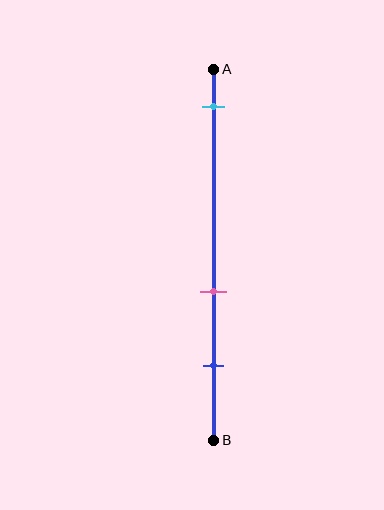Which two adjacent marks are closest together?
The pink and blue marks are the closest adjacent pair.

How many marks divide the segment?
There are 3 marks dividing the segment.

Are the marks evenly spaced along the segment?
No, the marks are not evenly spaced.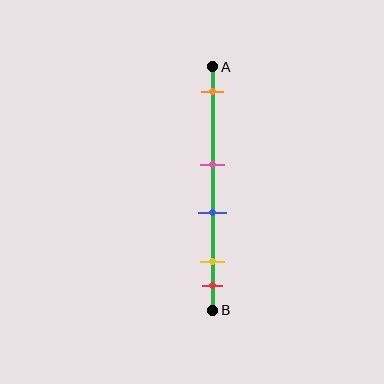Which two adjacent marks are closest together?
The yellow and red marks are the closest adjacent pair.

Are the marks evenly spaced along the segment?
No, the marks are not evenly spaced.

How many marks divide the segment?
There are 5 marks dividing the segment.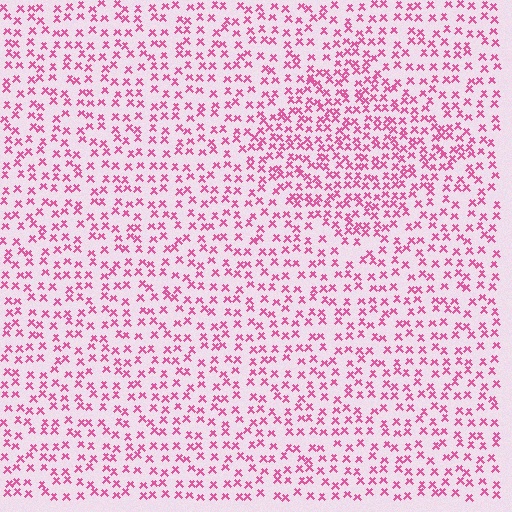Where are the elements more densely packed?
The elements are more densely packed inside the diamond boundary.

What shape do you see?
I see a diamond.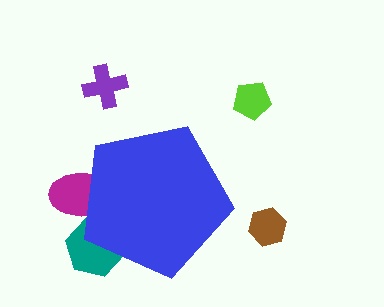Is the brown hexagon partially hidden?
No, the brown hexagon is fully visible.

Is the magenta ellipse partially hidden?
Yes, the magenta ellipse is partially hidden behind the blue pentagon.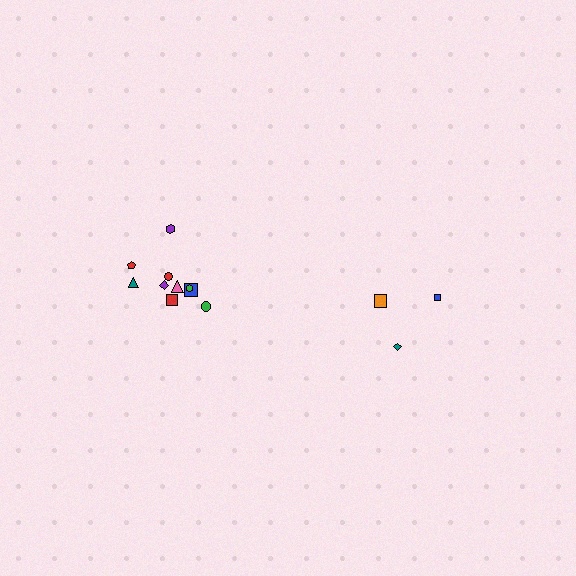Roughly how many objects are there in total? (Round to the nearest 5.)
Roughly 15 objects in total.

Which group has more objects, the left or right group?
The left group.